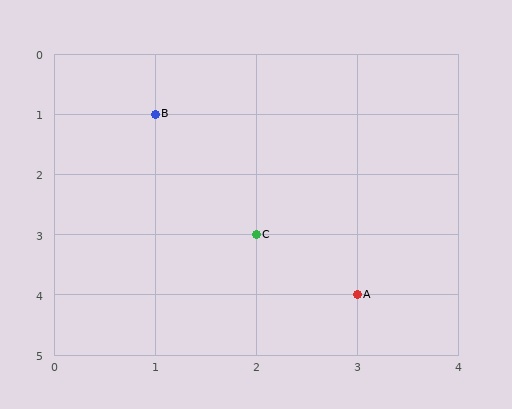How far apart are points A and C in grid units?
Points A and C are 1 column and 1 row apart (about 1.4 grid units diagonally).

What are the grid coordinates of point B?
Point B is at grid coordinates (1, 1).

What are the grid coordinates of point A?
Point A is at grid coordinates (3, 4).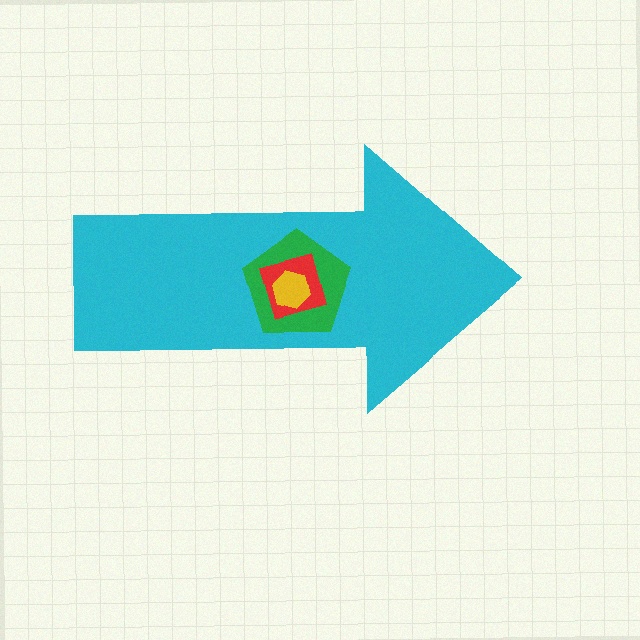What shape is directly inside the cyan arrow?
The green pentagon.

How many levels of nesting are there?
4.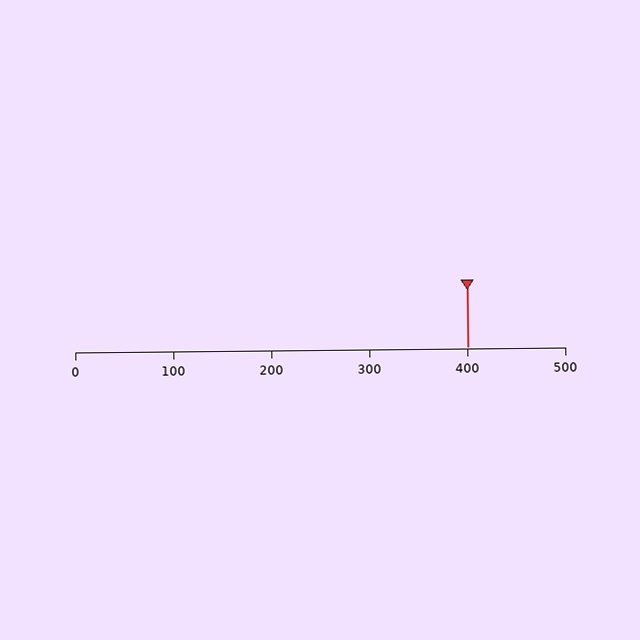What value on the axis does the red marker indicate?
The marker indicates approximately 400.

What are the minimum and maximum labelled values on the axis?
The axis runs from 0 to 500.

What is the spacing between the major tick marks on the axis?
The major ticks are spaced 100 apart.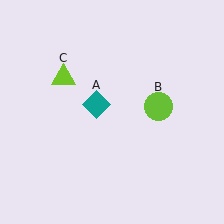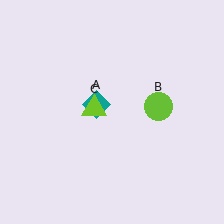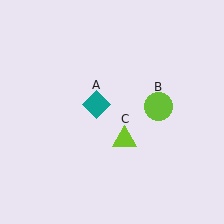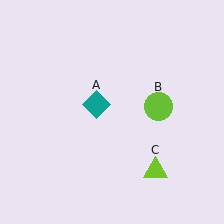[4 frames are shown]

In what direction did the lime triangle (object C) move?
The lime triangle (object C) moved down and to the right.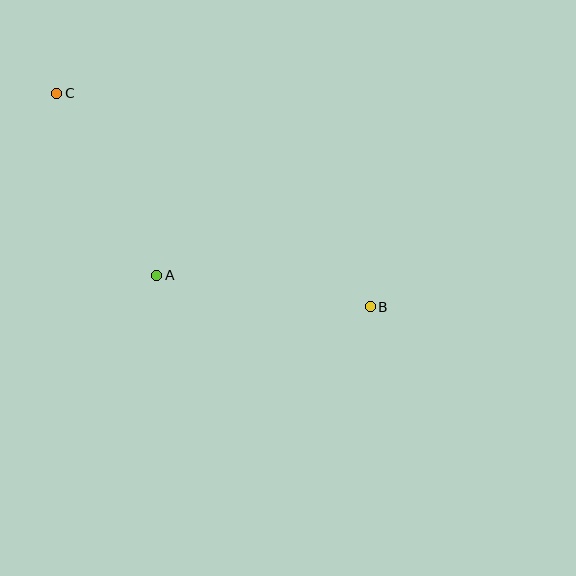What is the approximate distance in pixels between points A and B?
The distance between A and B is approximately 216 pixels.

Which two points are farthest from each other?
Points B and C are farthest from each other.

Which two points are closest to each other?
Points A and C are closest to each other.